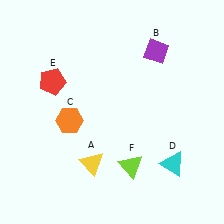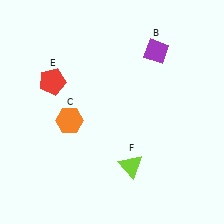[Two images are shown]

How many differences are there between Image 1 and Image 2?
There are 2 differences between the two images.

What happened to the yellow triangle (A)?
The yellow triangle (A) was removed in Image 2. It was in the bottom-left area of Image 1.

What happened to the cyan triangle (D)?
The cyan triangle (D) was removed in Image 2. It was in the bottom-right area of Image 1.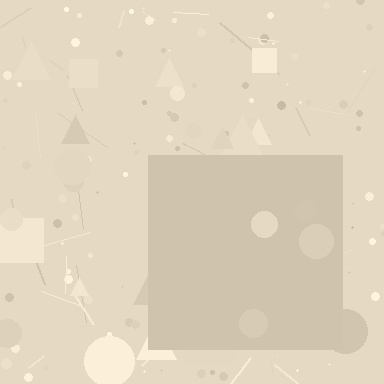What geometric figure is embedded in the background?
A square is embedded in the background.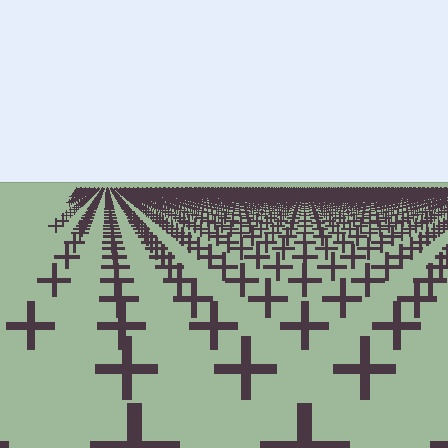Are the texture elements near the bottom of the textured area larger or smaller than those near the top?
Larger. Near the bottom, elements are closer to the viewer and appear at a bigger on-screen size.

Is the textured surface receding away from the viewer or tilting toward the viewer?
The surface is receding away from the viewer. Texture elements get smaller and denser toward the top.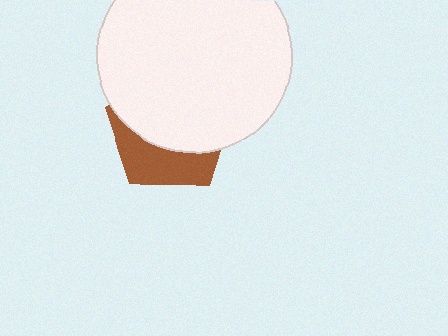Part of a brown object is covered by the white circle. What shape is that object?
It is a pentagon.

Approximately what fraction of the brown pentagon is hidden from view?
Roughly 64% of the brown pentagon is hidden behind the white circle.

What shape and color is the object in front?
The object in front is a white circle.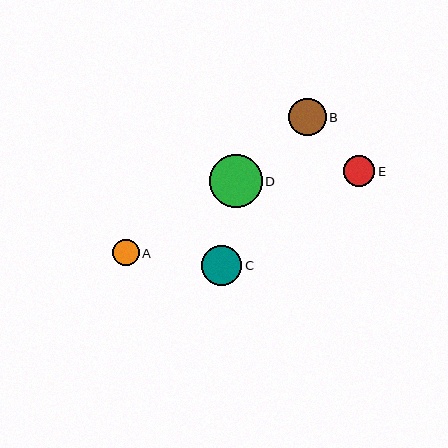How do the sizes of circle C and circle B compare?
Circle C and circle B are approximately the same size.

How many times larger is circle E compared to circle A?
Circle E is approximately 1.2 times the size of circle A.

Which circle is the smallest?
Circle A is the smallest with a size of approximately 26 pixels.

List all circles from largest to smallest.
From largest to smallest: D, C, B, E, A.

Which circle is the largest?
Circle D is the largest with a size of approximately 53 pixels.